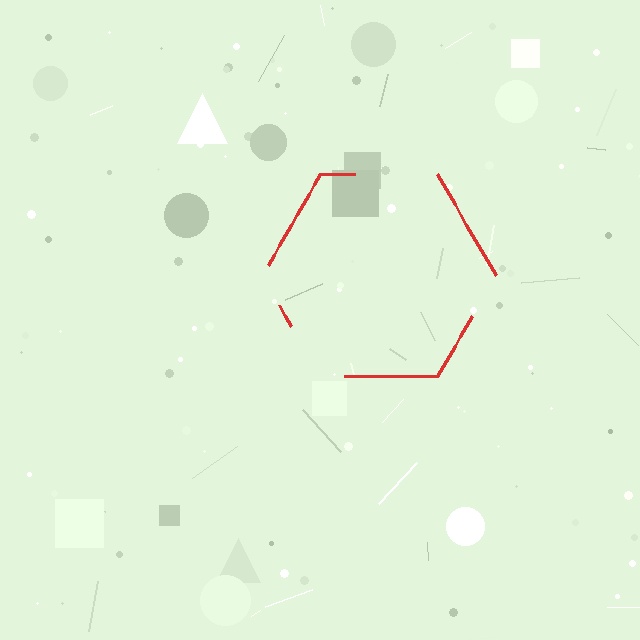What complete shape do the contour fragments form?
The contour fragments form a hexagon.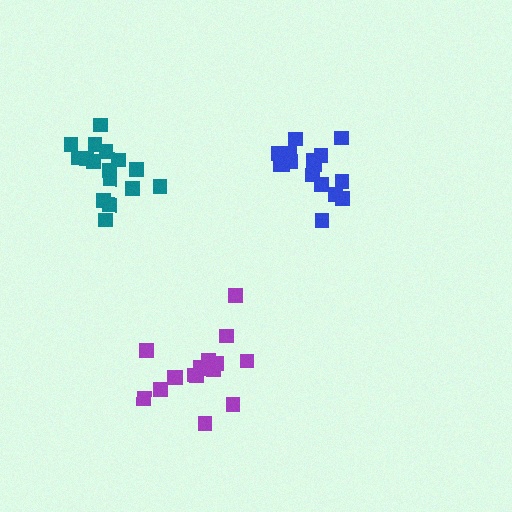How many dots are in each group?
Group 1: 16 dots, Group 2: 16 dots, Group 3: 17 dots (49 total).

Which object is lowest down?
The purple cluster is bottommost.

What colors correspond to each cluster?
The clusters are colored: teal, blue, purple.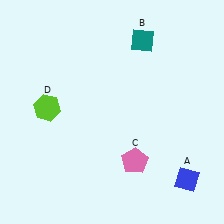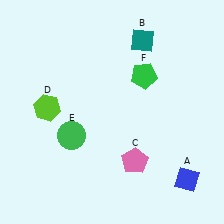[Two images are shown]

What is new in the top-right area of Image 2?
A green pentagon (F) was added in the top-right area of Image 2.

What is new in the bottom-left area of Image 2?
A green circle (E) was added in the bottom-left area of Image 2.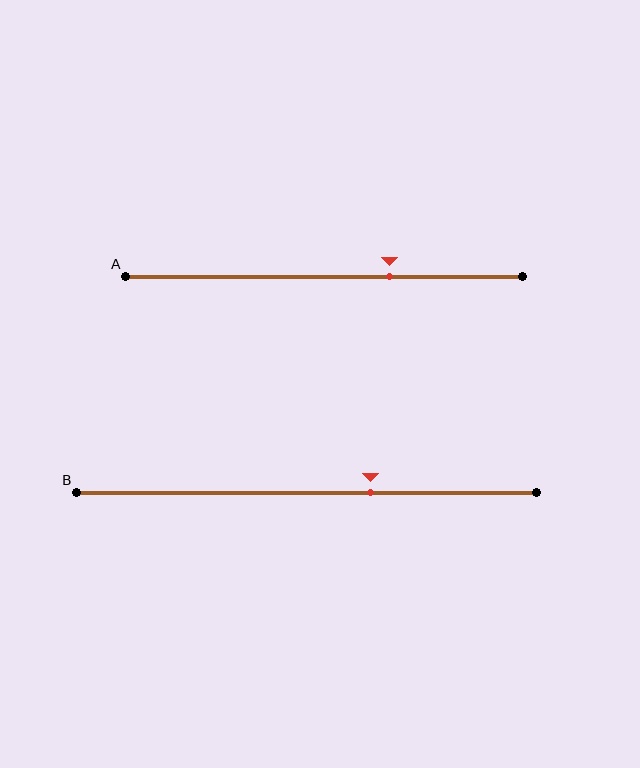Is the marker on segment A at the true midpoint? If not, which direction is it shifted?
No, the marker on segment A is shifted to the right by about 17% of the segment length.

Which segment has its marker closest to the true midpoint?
Segment B has its marker closest to the true midpoint.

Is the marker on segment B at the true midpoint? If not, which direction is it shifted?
No, the marker on segment B is shifted to the right by about 14% of the segment length.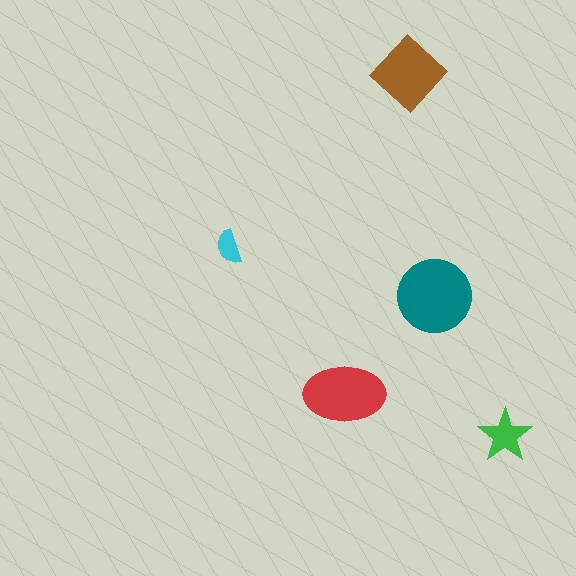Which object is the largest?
The teal circle.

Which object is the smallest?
The cyan semicircle.